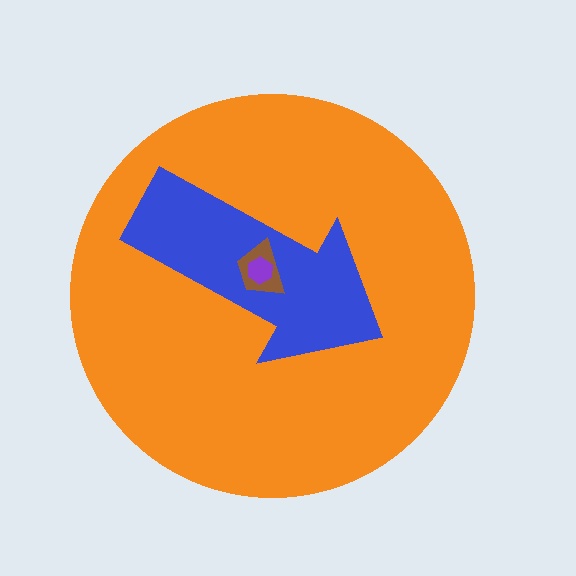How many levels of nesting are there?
4.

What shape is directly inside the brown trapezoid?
The purple hexagon.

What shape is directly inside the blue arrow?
The brown trapezoid.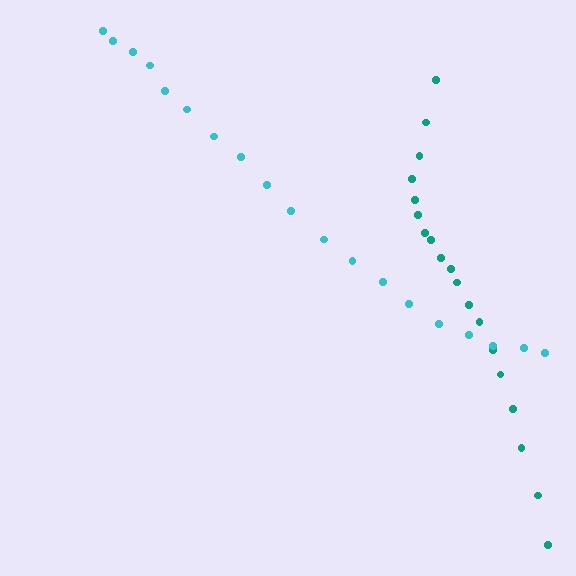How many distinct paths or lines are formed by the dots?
There are 2 distinct paths.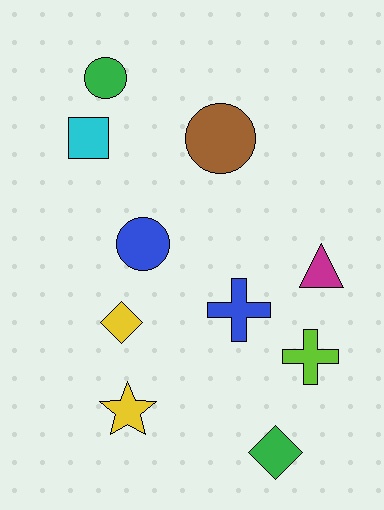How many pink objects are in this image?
There are no pink objects.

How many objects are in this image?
There are 10 objects.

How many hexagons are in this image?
There are no hexagons.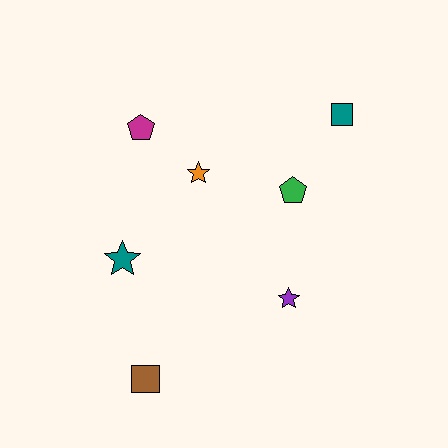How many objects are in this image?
There are 7 objects.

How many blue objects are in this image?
There are no blue objects.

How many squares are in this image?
There are 2 squares.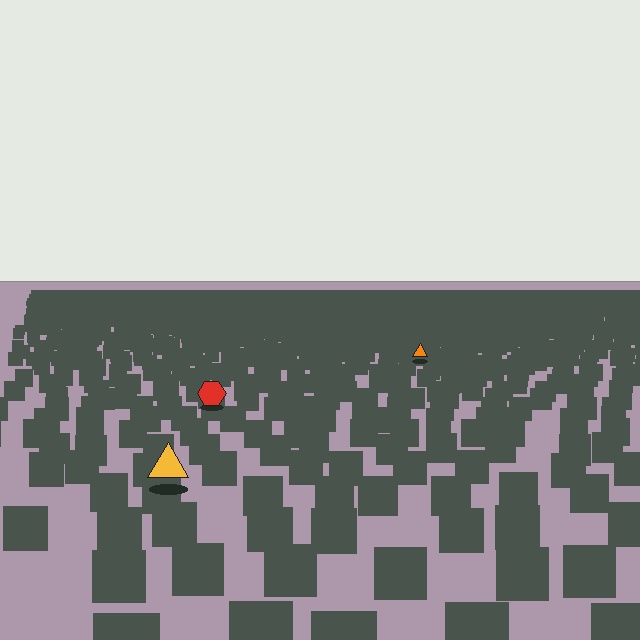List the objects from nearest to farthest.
From nearest to farthest: the yellow triangle, the red hexagon, the orange triangle.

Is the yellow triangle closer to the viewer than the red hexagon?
Yes. The yellow triangle is closer — you can tell from the texture gradient: the ground texture is coarser near it.